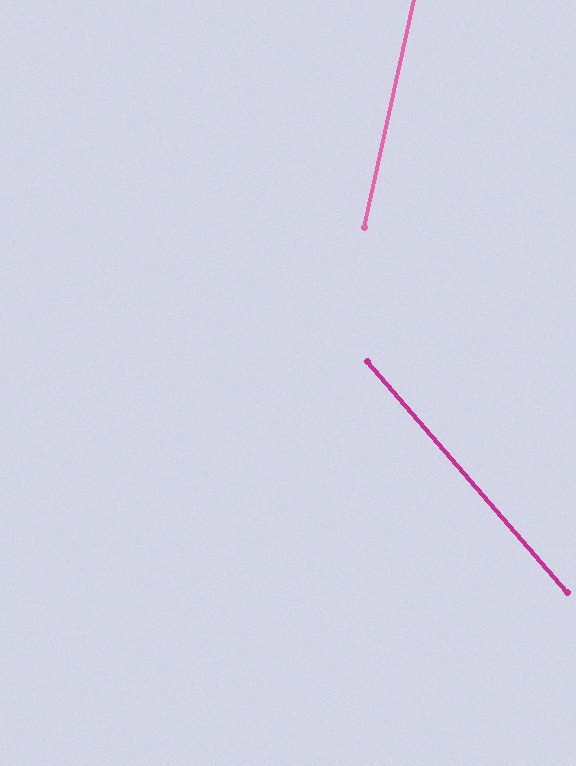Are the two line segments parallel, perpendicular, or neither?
Neither parallel nor perpendicular — they differ by about 53°.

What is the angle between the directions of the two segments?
Approximately 53 degrees.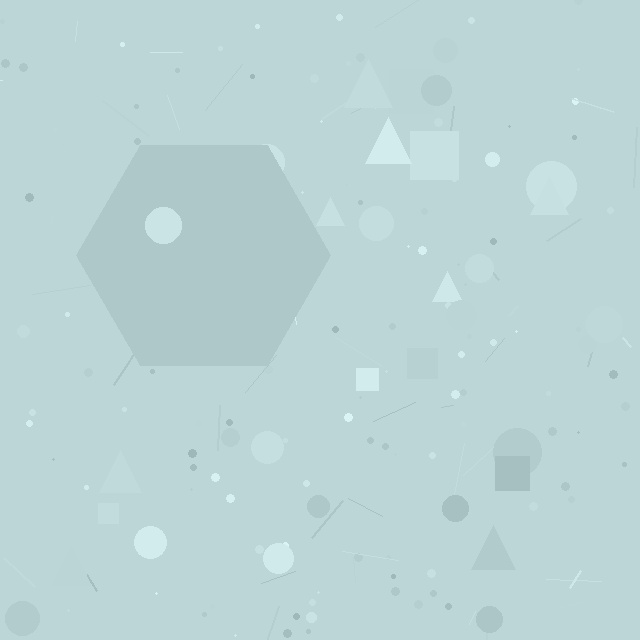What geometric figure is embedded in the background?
A hexagon is embedded in the background.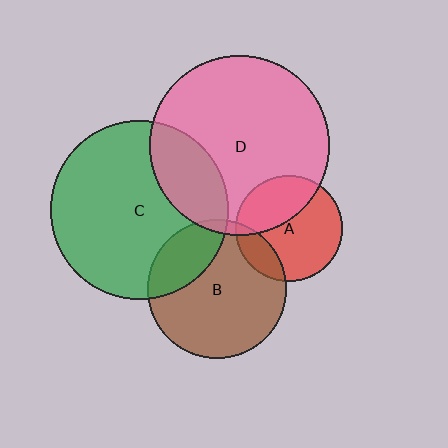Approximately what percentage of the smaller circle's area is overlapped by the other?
Approximately 20%.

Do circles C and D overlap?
Yes.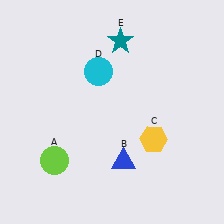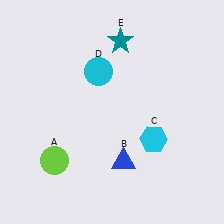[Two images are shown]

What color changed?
The hexagon (C) changed from yellow in Image 1 to cyan in Image 2.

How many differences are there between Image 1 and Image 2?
There is 1 difference between the two images.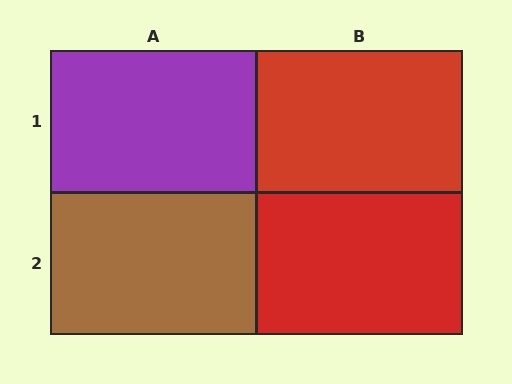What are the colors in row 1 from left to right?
Purple, red.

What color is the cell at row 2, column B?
Red.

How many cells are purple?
1 cell is purple.